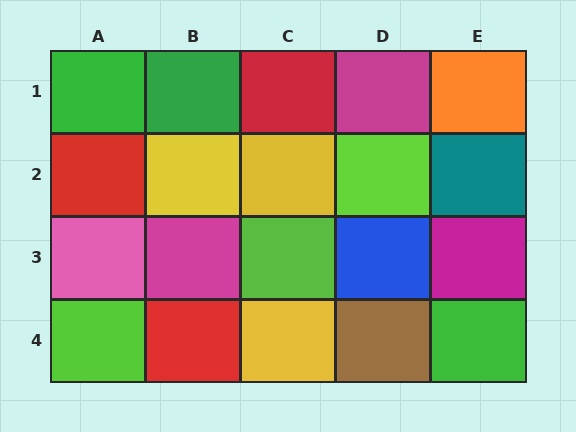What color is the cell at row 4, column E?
Green.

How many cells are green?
3 cells are green.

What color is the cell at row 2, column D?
Lime.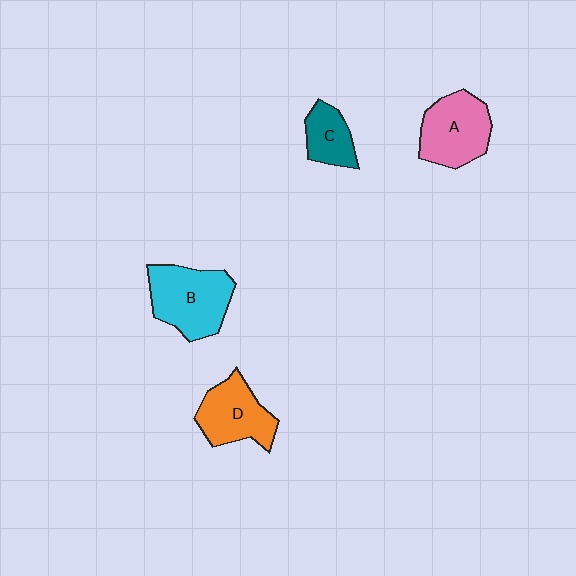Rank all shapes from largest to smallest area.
From largest to smallest: B (cyan), A (pink), D (orange), C (teal).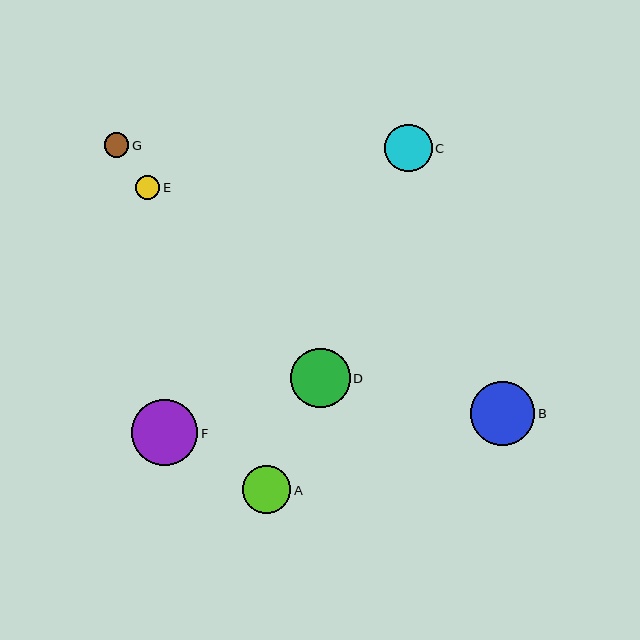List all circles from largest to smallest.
From largest to smallest: F, B, D, A, C, G, E.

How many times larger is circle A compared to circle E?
Circle A is approximately 2.0 times the size of circle E.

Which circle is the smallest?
Circle E is the smallest with a size of approximately 24 pixels.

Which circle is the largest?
Circle F is the largest with a size of approximately 66 pixels.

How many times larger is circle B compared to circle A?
Circle B is approximately 1.3 times the size of circle A.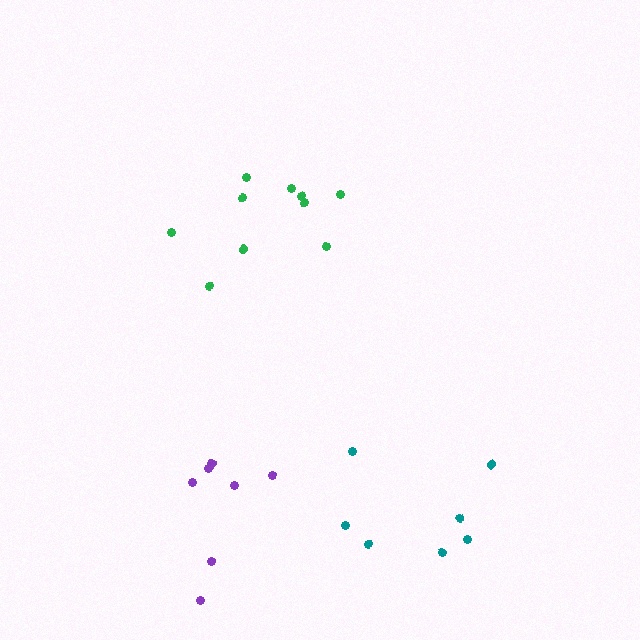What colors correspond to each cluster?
The clusters are colored: green, teal, purple.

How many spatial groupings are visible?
There are 3 spatial groupings.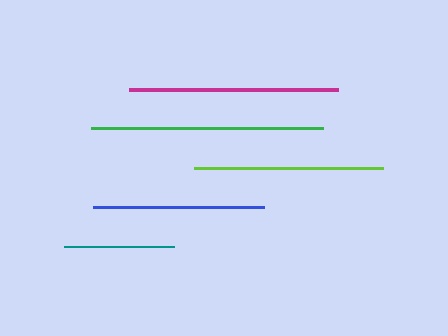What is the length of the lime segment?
The lime segment is approximately 189 pixels long.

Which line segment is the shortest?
The teal line is the shortest at approximately 110 pixels.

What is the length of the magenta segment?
The magenta segment is approximately 209 pixels long.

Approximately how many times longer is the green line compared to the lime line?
The green line is approximately 1.2 times the length of the lime line.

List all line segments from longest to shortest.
From longest to shortest: green, magenta, lime, blue, teal.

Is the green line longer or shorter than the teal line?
The green line is longer than the teal line.